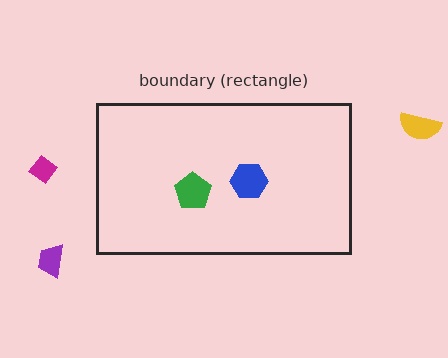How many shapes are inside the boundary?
2 inside, 3 outside.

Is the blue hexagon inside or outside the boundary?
Inside.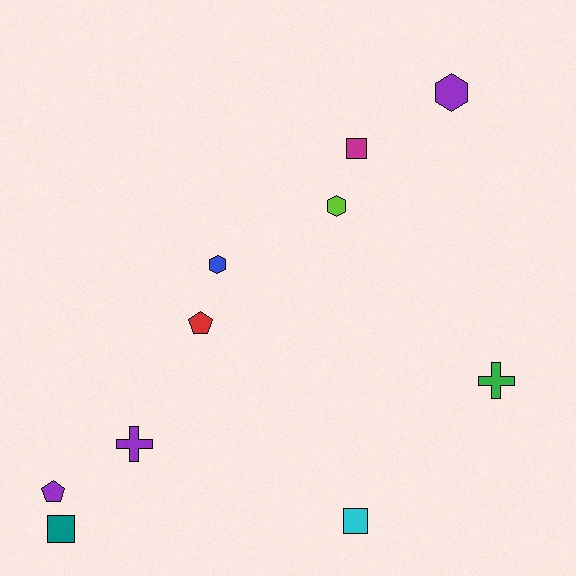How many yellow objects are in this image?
There are no yellow objects.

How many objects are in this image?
There are 10 objects.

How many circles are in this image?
There are no circles.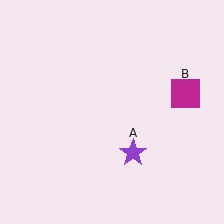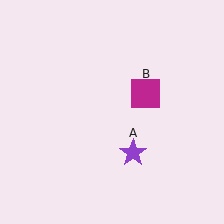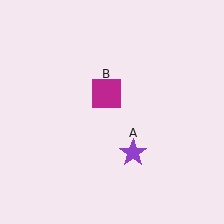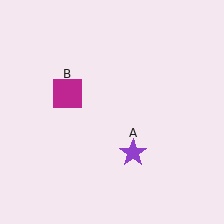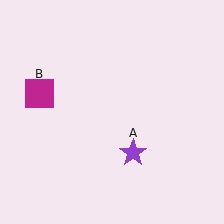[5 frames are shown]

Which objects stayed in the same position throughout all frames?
Purple star (object A) remained stationary.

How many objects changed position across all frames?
1 object changed position: magenta square (object B).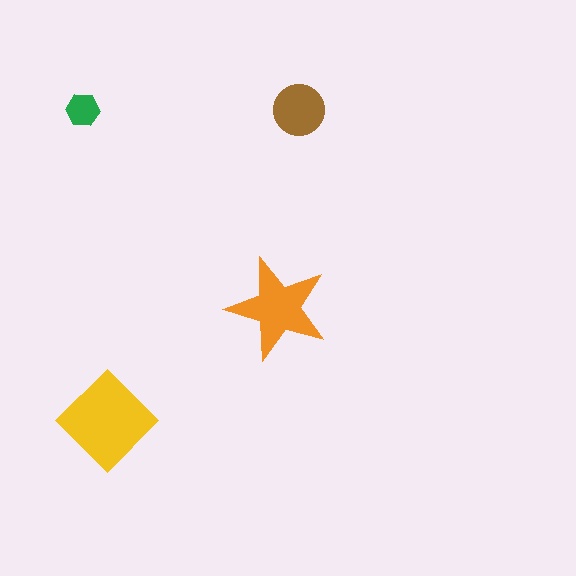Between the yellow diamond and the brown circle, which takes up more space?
The yellow diamond.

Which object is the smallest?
The green hexagon.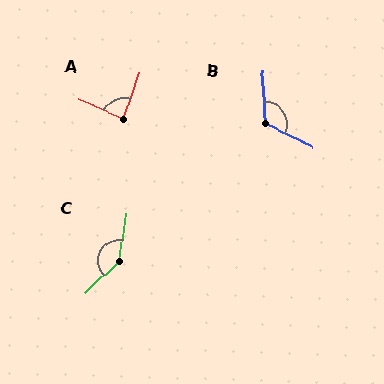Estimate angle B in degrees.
Approximately 120 degrees.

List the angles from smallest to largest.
A (86°), B (120°), C (144°).